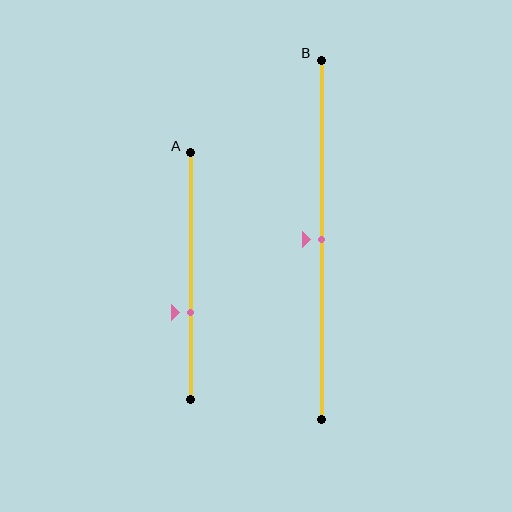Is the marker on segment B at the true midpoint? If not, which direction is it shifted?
Yes, the marker on segment B is at the true midpoint.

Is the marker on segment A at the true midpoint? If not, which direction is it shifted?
No, the marker on segment A is shifted downward by about 15% of the segment length.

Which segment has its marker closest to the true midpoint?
Segment B has its marker closest to the true midpoint.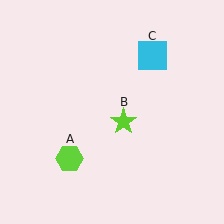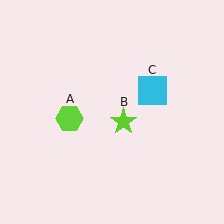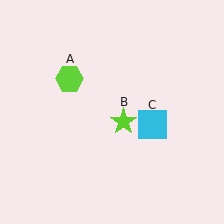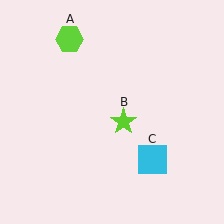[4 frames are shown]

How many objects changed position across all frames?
2 objects changed position: lime hexagon (object A), cyan square (object C).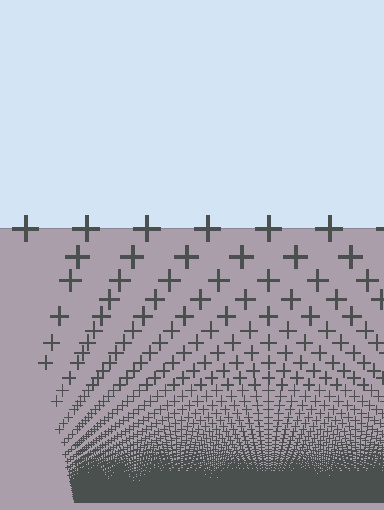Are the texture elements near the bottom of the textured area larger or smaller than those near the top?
Smaller. The gradient is inverted — elements near the bottom are smaller and denser.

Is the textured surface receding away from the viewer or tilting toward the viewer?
The surface appears to tilt toward the viewer. Texture elements get larger and sparser toward the top.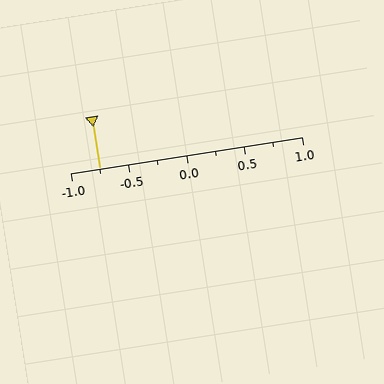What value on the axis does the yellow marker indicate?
The marker indicates approximately -0.75.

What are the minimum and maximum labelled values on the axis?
The axis runs from -1.0 to 1.0.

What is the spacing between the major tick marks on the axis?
The major ticks are spaced 0.5 apart.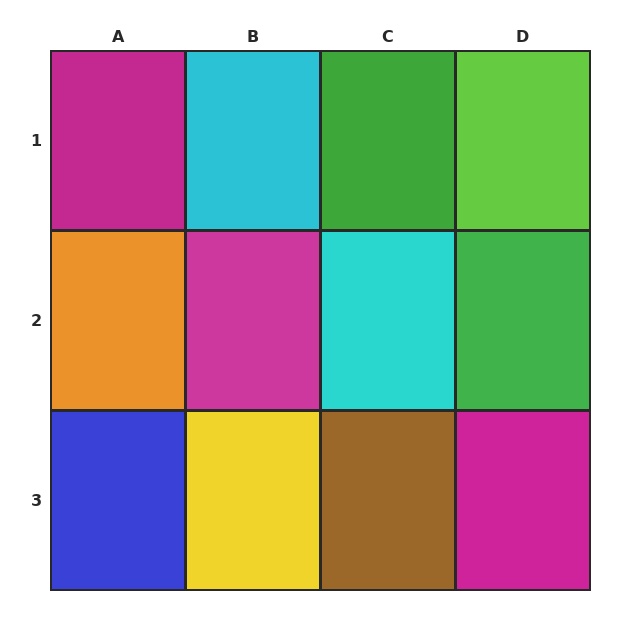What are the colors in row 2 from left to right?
Orange, magenta, cyan, green.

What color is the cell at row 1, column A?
Magenta.